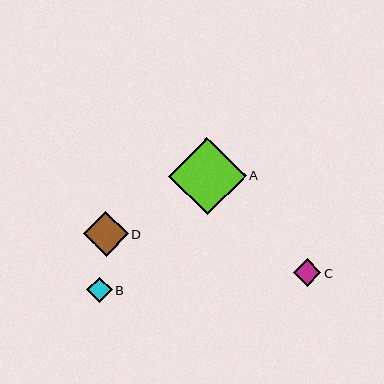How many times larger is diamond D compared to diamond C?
Diamond D is approximately 1.6 times the size of diamond C.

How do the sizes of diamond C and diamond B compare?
Diamond C and diamond B are approximately the same size.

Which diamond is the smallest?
Diamond B is the smallest with a size of approximately 25 pixels.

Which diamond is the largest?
Diamond A is the largest with a size of approximately 78 pixels.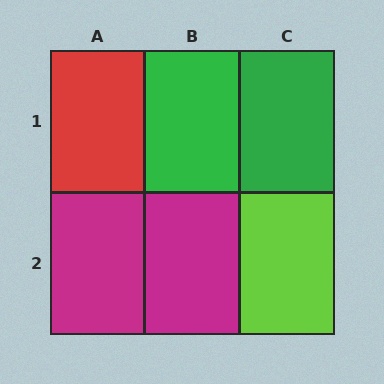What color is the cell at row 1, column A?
Red.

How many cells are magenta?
2 cells are magenta.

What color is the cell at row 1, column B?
Green.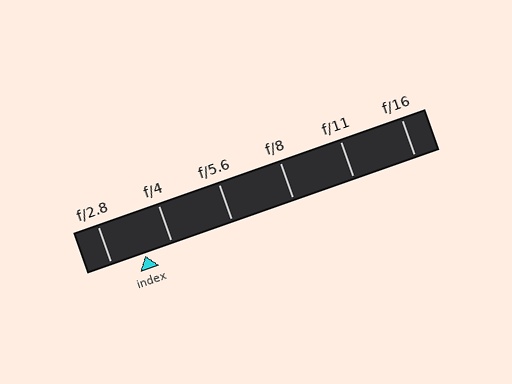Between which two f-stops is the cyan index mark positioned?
The index mark is between f/2.8 and f/4.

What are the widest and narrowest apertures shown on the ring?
The widest aperture shown is f/2.8 and the narrowest is f/16.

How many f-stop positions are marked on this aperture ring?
There are 6 f-stop positions marked.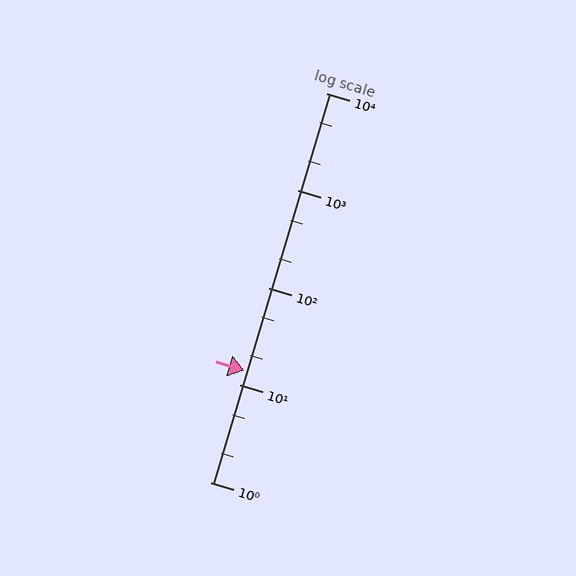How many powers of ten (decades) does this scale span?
The scale spans 4 decades, from 1 to 10000.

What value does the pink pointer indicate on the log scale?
The pointer indicates approximately 14.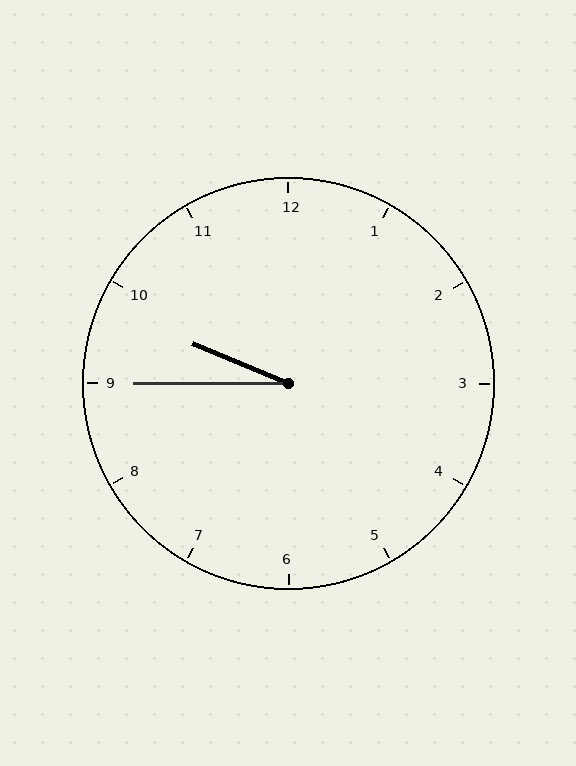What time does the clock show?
9:45.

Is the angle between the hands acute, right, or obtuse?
It is acute.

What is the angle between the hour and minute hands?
Approximately 22 degrees.